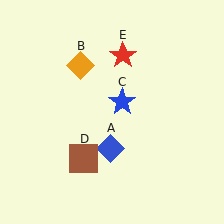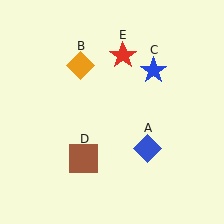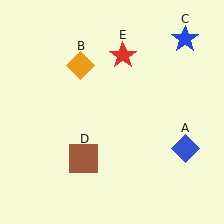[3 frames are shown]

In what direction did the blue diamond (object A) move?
The blue diamond (object A) moved right.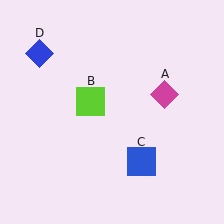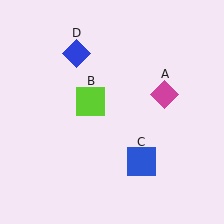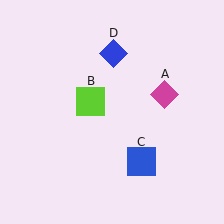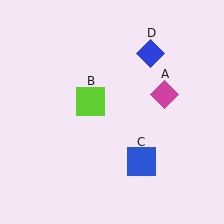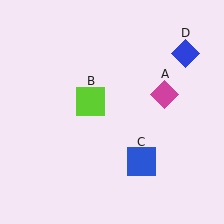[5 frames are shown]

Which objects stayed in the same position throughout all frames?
Magenta diamond (object A) and lime square (object B) and blue square (object C) remained stationary.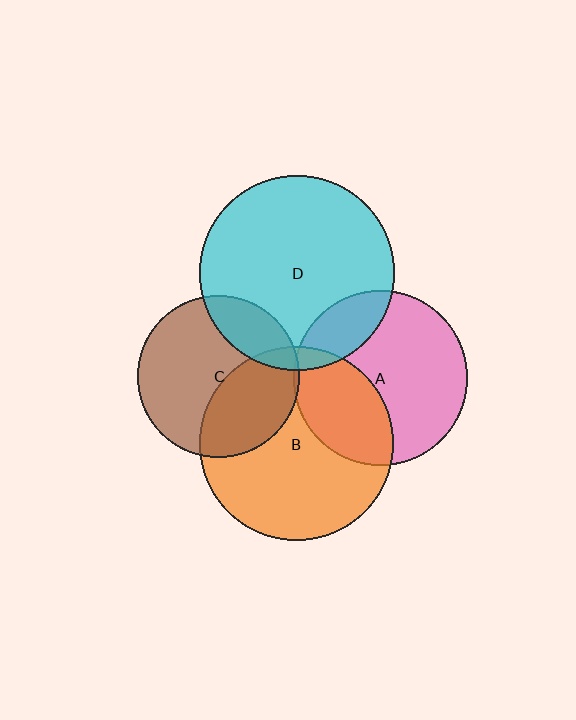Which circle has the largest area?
Circle D (cyan).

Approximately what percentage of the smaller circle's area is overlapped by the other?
Approximately 20%.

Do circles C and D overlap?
Yes.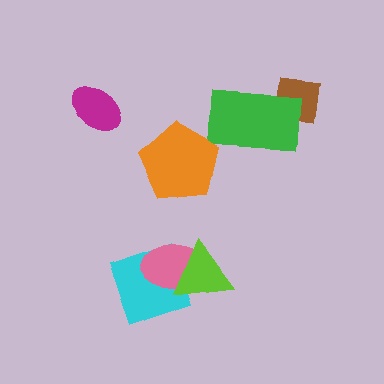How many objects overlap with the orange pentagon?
0 objects overlap with the orange pentagon.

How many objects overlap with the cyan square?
2 objects overlap with the cyan square.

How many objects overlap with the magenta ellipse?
0 objects overlap with the magenta ellipse.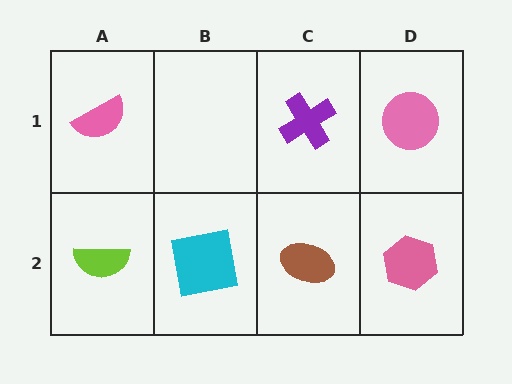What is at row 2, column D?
A pink hexagon.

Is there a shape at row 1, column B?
No, that cell is empty.